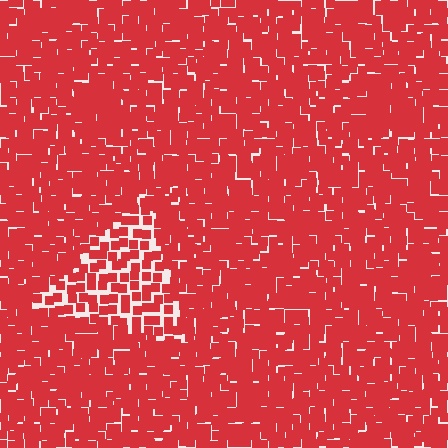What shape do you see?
I see a triangle.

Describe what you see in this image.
The image contains small red elements arranged at two different densities. A triangle-shaped region is visible where the elements are less densely packed than the surrounding area.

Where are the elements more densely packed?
The elements are more densely packed outside the triangle boundary.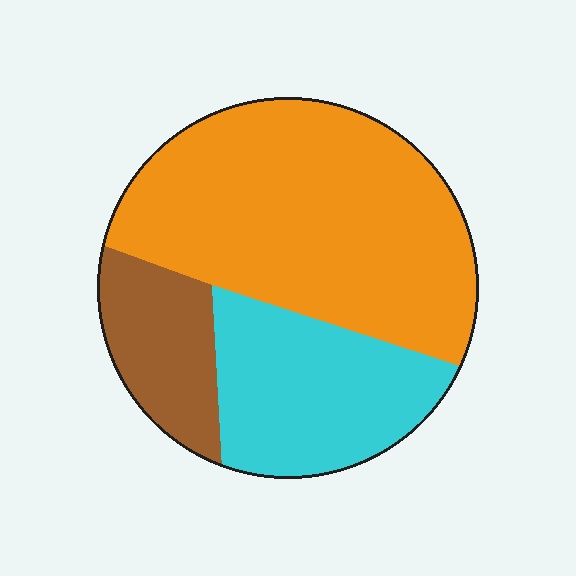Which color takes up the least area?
Brown, at roughly 15%.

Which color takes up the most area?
Orange, at roughly 55%.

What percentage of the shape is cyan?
Cyan takes up about one quarter (1/4) of the shape.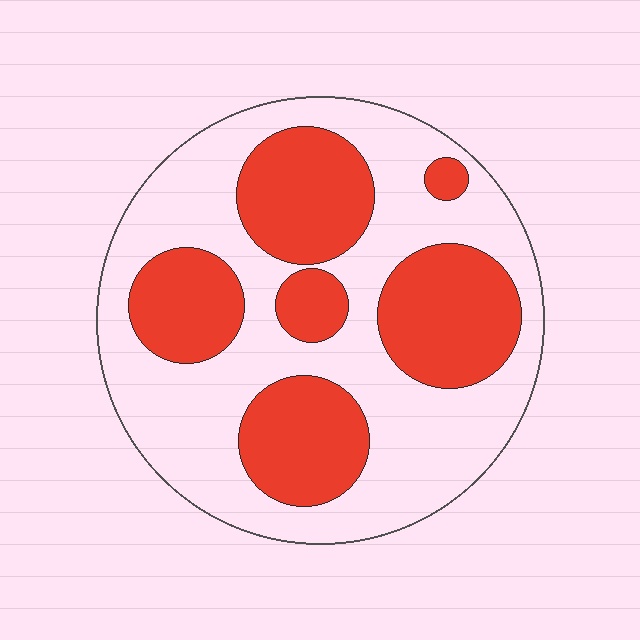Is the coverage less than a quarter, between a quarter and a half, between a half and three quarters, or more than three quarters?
Between a quarter and a half.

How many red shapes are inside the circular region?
6.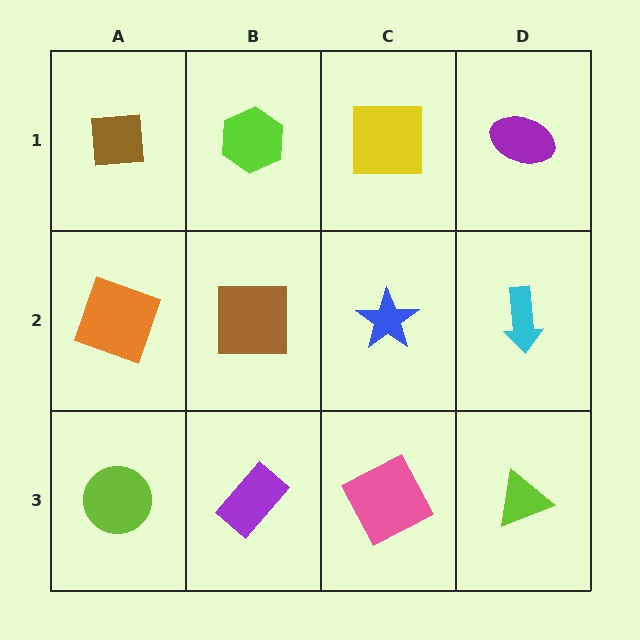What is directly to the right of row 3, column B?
A pink square.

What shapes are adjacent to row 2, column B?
A lime hexagon (row 1, column B), a purple rectangle (row 3, column B), an orange square (row 2, column A), a blue star (row 2, column C).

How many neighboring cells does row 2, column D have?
3.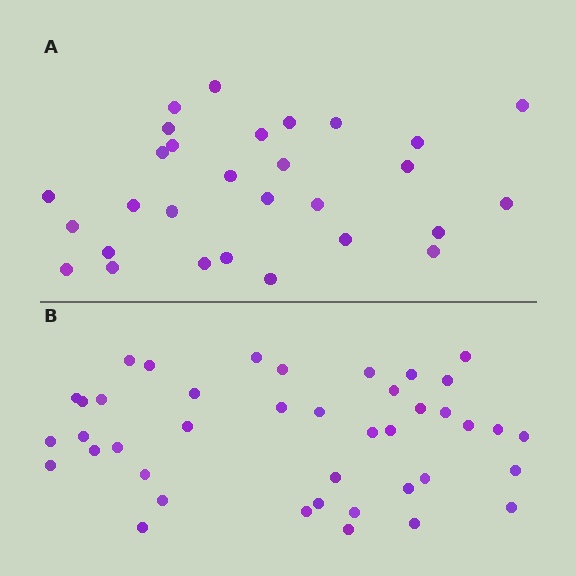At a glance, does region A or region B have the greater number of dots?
Region B (the bottom region) has more dots.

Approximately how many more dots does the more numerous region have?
Region B has roughly 12 or so more dots than region A.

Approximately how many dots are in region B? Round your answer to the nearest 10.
About 40 dots. (The exact count is 41, which rounds to 40.)